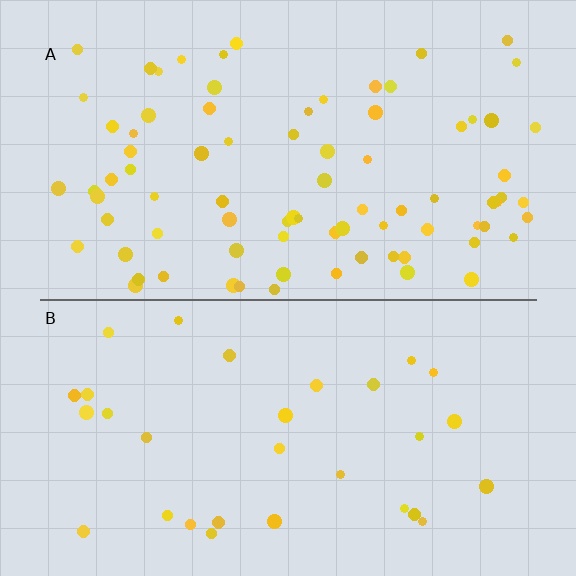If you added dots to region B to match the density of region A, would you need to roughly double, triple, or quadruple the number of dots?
Approximately triple.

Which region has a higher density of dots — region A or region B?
A (the top).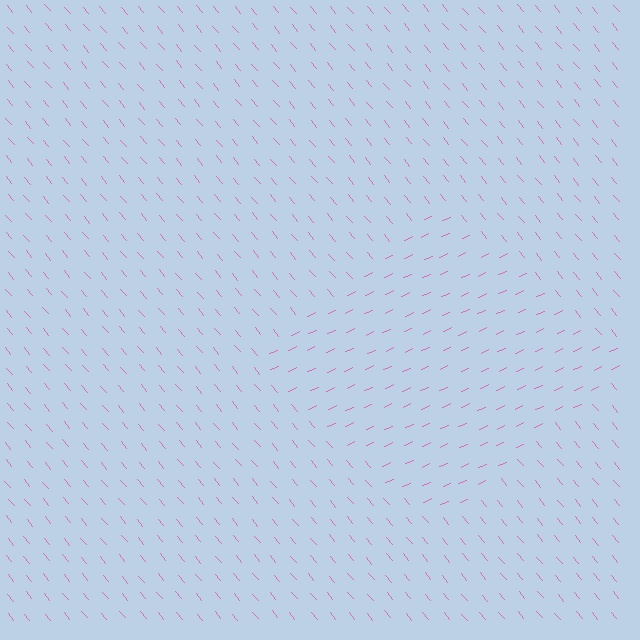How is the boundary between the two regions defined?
The boundary is defined purely by a change in line orientation (approximately 75 degrees difference). All lines are the same color and thickness.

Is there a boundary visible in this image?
Yes, there is a texture boundary formed by a change in line orientation.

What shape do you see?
I see a diamond.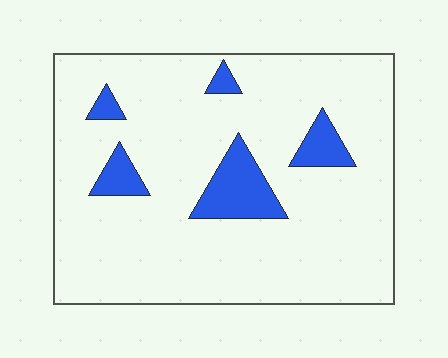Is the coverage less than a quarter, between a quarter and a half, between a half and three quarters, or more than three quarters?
Less than a quarter.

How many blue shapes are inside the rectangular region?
5.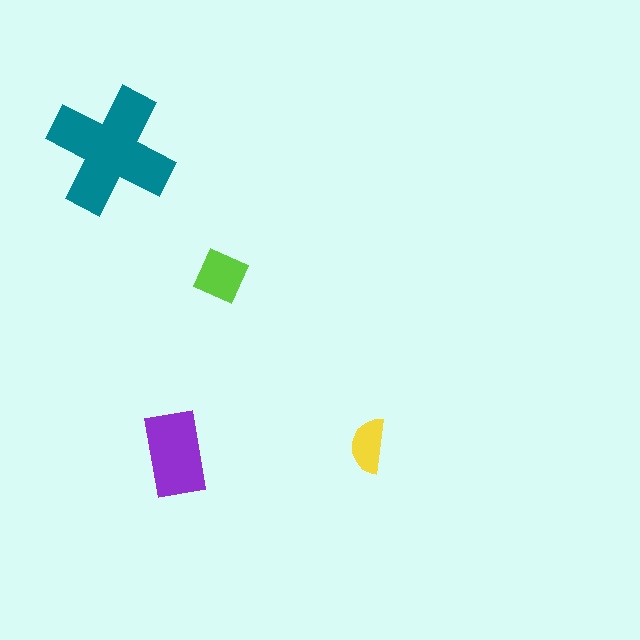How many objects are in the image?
There are 4 objects in the image.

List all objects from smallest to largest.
The yellow semicircle, the lime square, the purple rectangle, the teal cross.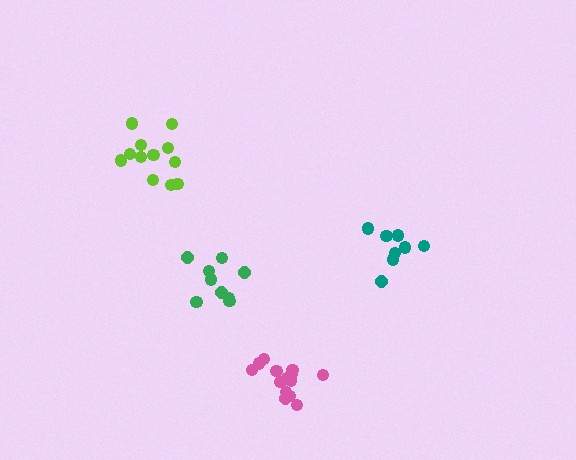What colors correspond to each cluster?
The clusters are colored: green, teal, pink, lime.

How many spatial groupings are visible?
There are 4 spatial groupings.